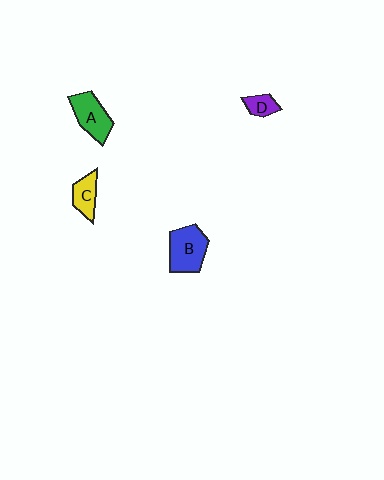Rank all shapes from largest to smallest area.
From largest to smallest: B (blue), A (green), C (yellow), D (purple).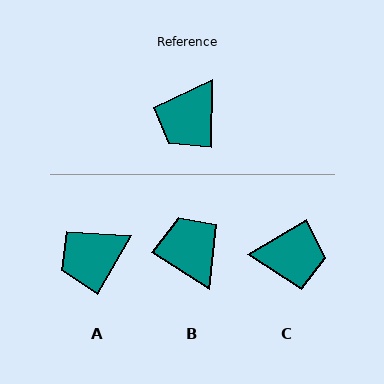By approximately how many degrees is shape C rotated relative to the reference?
Approximately 121 degrees counter-clockwise.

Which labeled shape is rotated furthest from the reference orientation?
B, about 122 degrees away.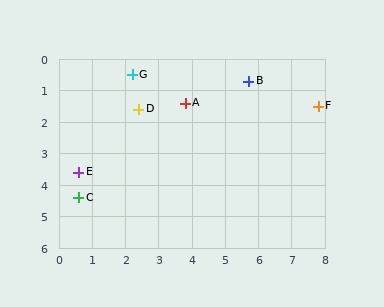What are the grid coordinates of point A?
Point A is at approximately (3.8, 1.4).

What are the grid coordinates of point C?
Point C is at approximately (0.6, 4.4).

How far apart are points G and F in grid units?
Points G and F are about 5.7 grid units apart.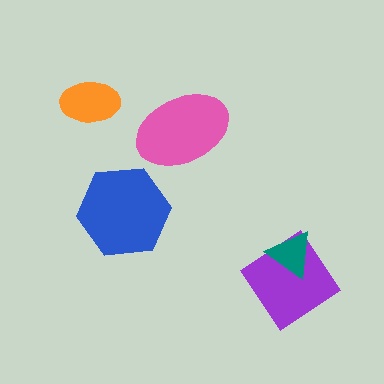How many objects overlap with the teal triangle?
1 object overlaps with the teal triangle.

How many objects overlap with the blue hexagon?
0 objects overlap with the blue hexagon.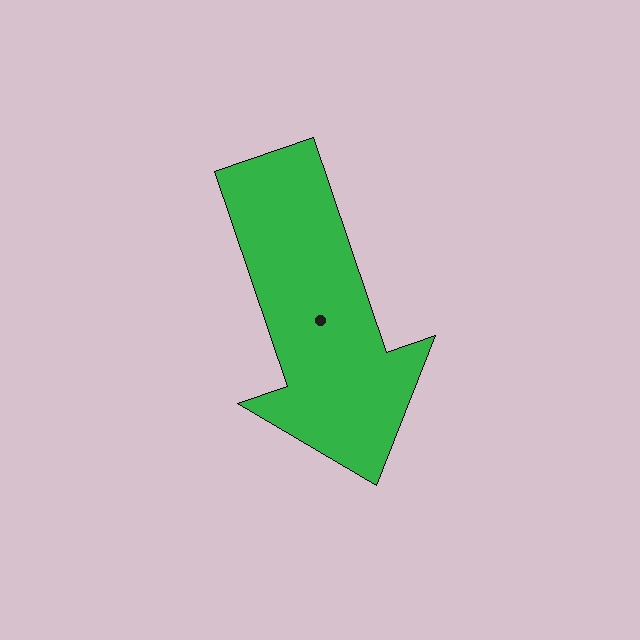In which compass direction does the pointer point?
South.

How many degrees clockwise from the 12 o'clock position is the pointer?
Approximately 161 degrees.